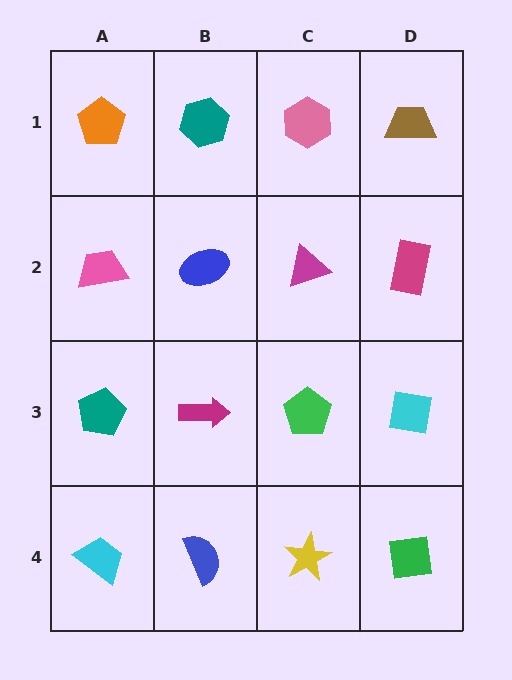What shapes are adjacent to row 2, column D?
A brown trapezoid (row 1, column D), a cyan square (row 3, column D), a magenta triangle (row 2, column C).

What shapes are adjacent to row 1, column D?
A magenta rectangle (row 2, column D), a pink hexagon (row 1, column C).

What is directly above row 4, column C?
A green pentagon.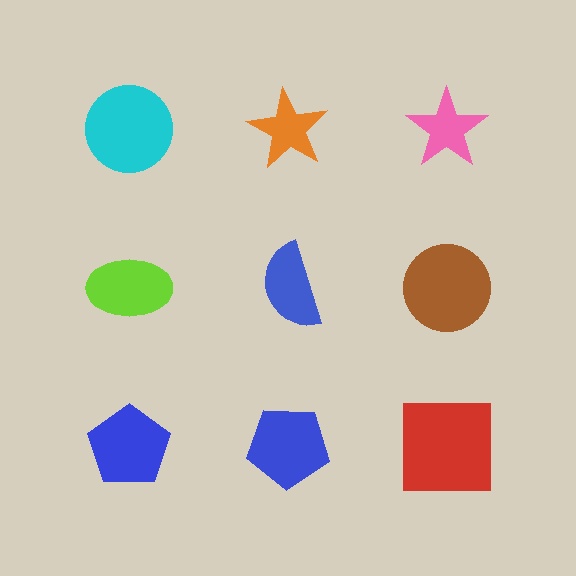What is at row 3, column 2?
A blue pentagon.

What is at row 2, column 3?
A brown circle.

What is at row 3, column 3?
A red square.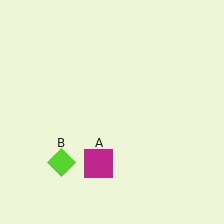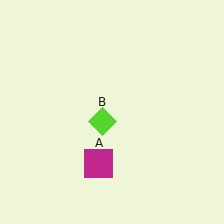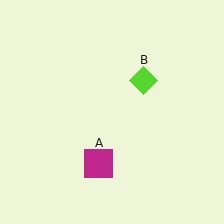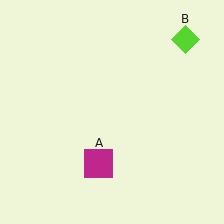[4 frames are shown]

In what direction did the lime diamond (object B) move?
The lime diamond (object B) moved up and to the right.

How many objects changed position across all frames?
1 object changed position: lime diamond (object B).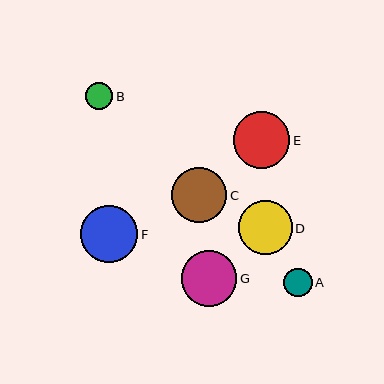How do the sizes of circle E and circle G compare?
Circle E and circle G are approximately the same size.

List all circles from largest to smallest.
From largest to smallest: F, E, G, C, D, A, B.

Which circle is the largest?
Circle F is the largest with a size of approximately 58 pixels.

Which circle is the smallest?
Circle B is the smallest with a size of approximately 27 pixels.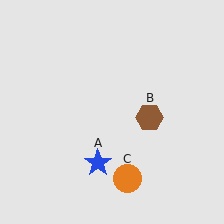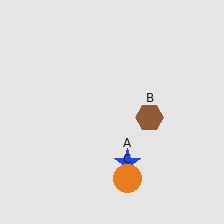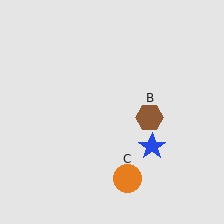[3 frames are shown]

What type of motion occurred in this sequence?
The blue star (object A) rotated counterclockwise around the center of the scene.